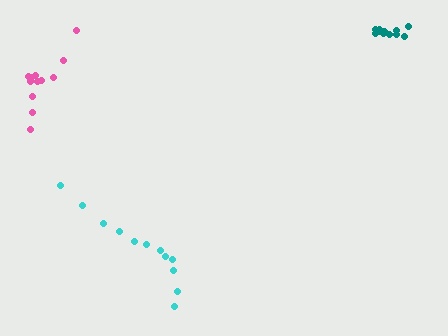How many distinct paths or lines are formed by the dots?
There are 3 distinct paths.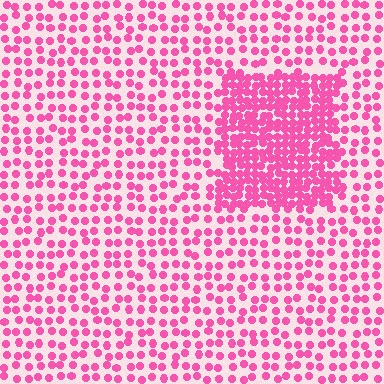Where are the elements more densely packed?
The elements are more densely packed inside the rectangle boundary.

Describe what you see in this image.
The image contains small pink elements arranged at two different densities. A rectangle-shaped region is visible where the elements are more densely packed than the surrounding area.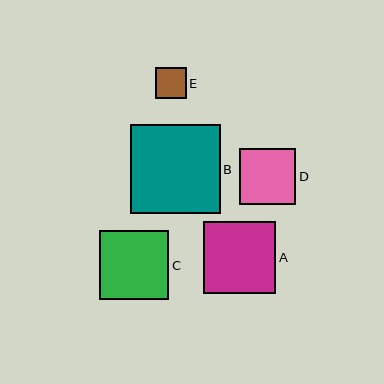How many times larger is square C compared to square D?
Square C is approximately 1.2 times the size of square D.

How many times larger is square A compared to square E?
Square A is approximately 2.3 times the size of square E.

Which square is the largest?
Square B is the largest with a size of approximately 90 pixels.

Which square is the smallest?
Square E is the smallest with a size of approximately 31 pixels.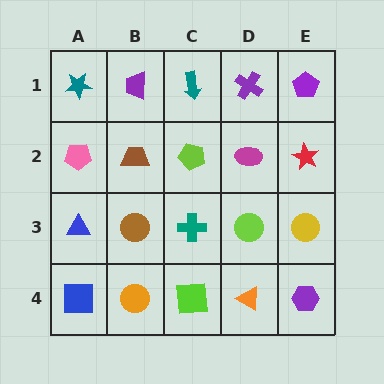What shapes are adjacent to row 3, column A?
A pink pentagon (row 2, column A), a blue square (row 4, column A), a brown circle (row 3, column B).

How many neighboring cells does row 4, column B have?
3.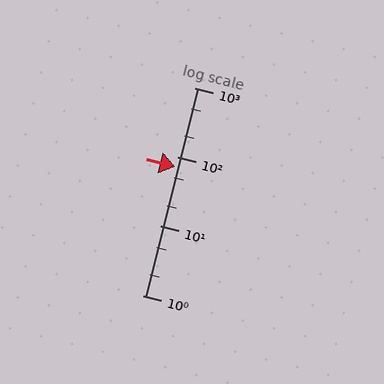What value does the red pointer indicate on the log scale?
The pointer indicates approximately 72.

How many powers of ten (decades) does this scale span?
The scale spans 3 decades, from 1 to 1000.